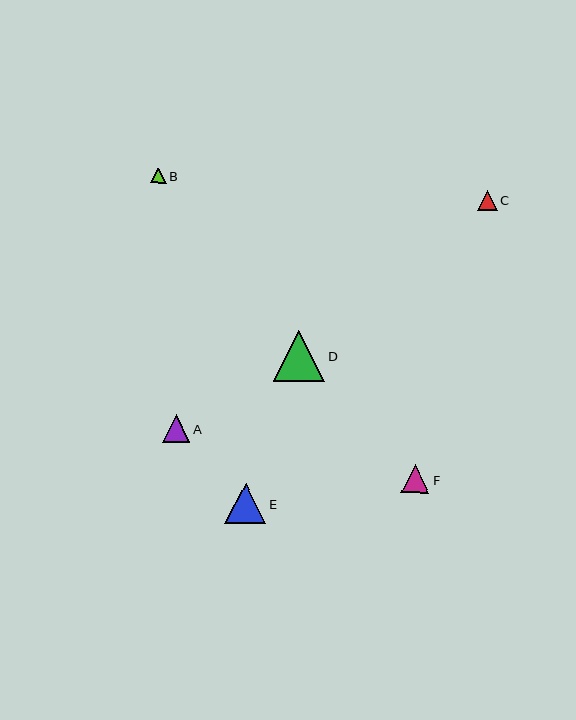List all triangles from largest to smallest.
From largest to smallest: D, E, A, F, C, B.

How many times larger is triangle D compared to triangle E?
Triangle D is approximately 1.3 times the size of triangle E.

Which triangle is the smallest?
Triangle B is the smallest with a size of approximately 16 pixels.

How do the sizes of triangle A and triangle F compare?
Triangle A and triangle F are approximately the same size.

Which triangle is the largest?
Triangle D is the largest with a size of approximately 51 pixels.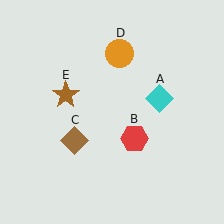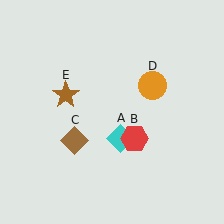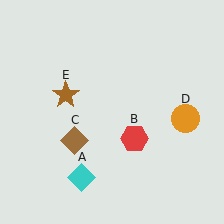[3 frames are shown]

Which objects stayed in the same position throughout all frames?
Red hexagon (object B) and brown diamond (object C) and brown star (object E) remained stationary.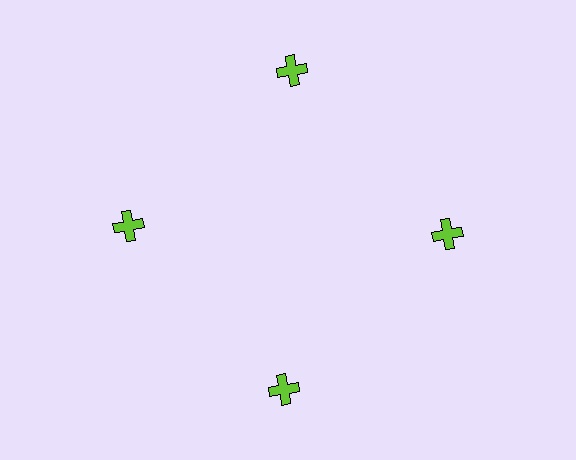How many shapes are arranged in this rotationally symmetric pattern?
There are 4 shapes, arranged in 4 groups of 1.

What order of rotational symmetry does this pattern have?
This pattern has 4-fold rotational symmetry.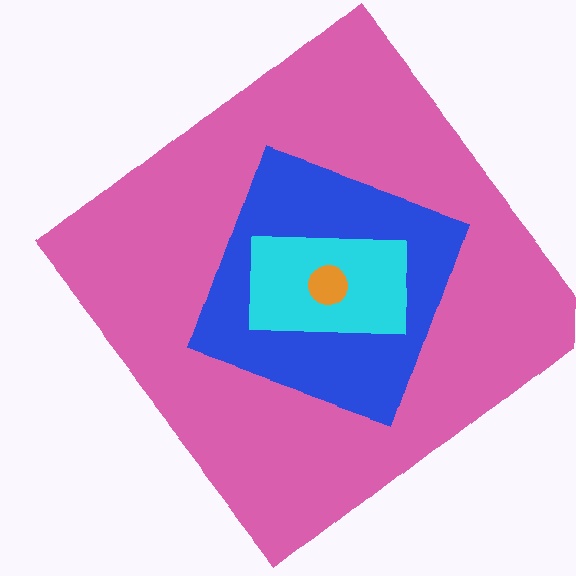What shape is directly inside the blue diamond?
The cyan rectangle.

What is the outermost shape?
The pink diamond.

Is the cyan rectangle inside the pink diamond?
Yes.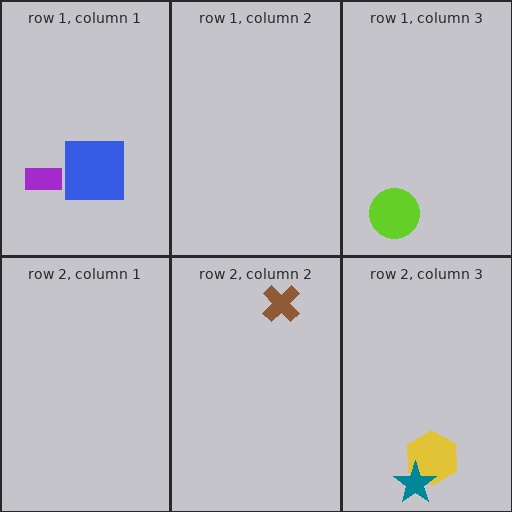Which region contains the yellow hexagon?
The row 2, column 3 region.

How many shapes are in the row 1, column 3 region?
1.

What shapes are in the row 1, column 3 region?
The lime circle.